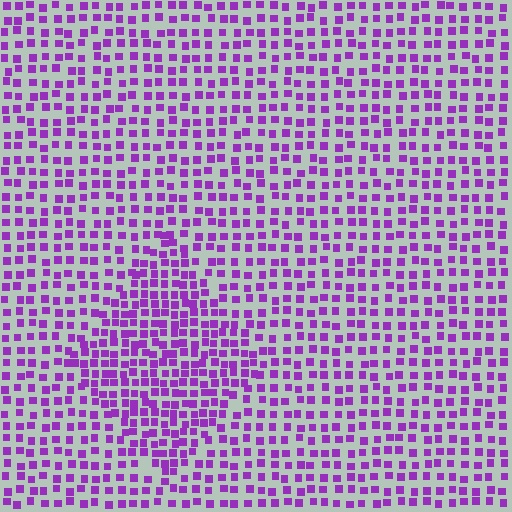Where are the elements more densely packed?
The elements are more densely packed inside the diamond boundary.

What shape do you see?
I see a diamond.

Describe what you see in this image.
The image contains small purple elements arranged at two different densities. A diamond-shaped region is visible where the elements are more densely packed than the surrounding area.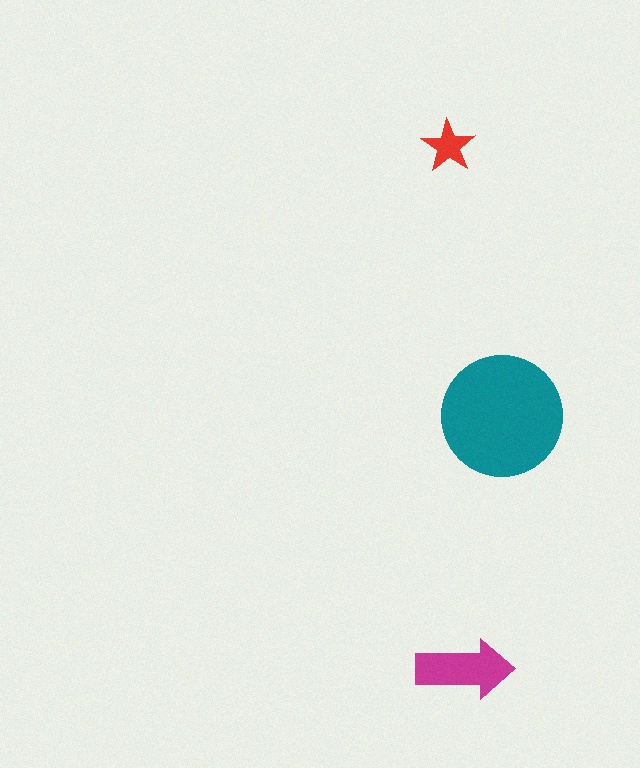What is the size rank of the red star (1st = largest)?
3rd.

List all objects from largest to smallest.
The teal circle, the magenta arrow, the red star.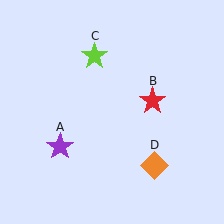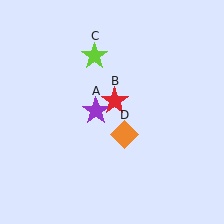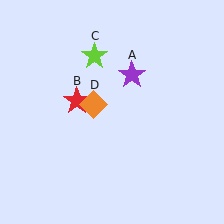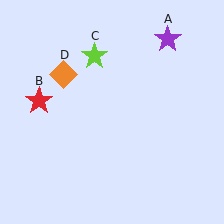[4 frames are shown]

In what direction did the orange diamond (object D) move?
The orange diamond (object D) moved up and to the left.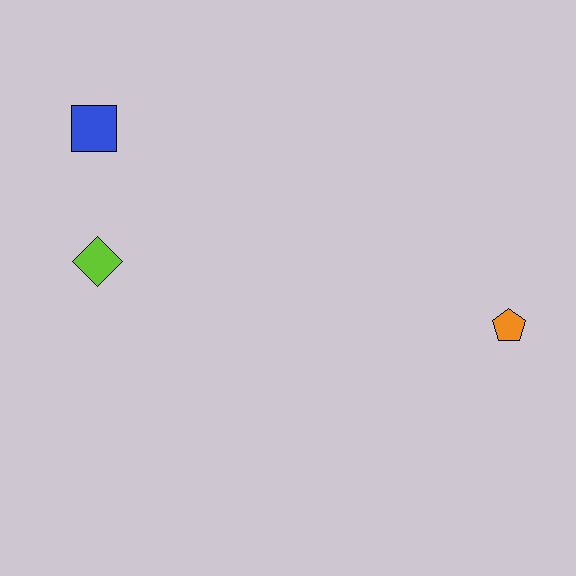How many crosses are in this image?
There are no crosses.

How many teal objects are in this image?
There are no teal objects.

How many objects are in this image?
There are 3 objects.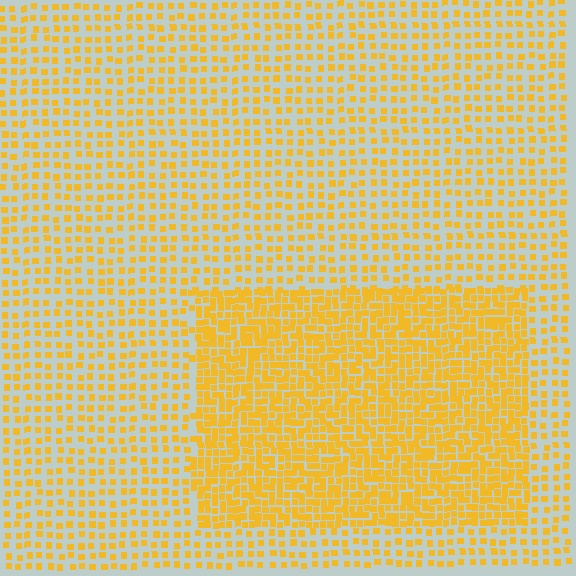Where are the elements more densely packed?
The elements are more densely packed inside the rectangle boundary.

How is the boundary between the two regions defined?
The boundary is defined by a change in element density (approximately 2.1x ratio). All elements are the same color, size, and shape.